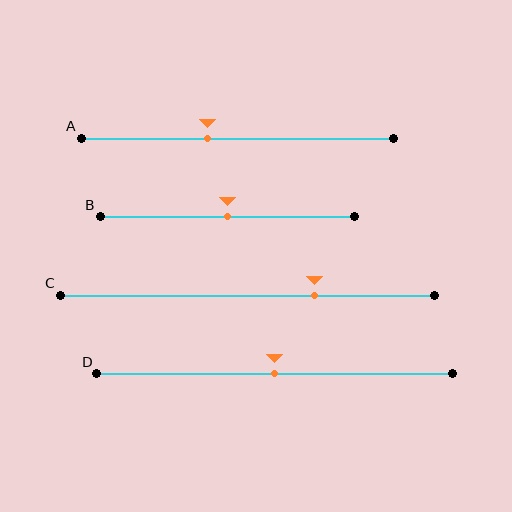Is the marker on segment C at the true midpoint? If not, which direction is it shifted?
No, the marker on segment C is shifted to the right by about 18% of the segment length.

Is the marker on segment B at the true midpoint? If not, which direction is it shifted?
Yes, the marker on segment B is at the true midpoint.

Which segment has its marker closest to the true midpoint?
Segment B has its marker closest to the true midpoint.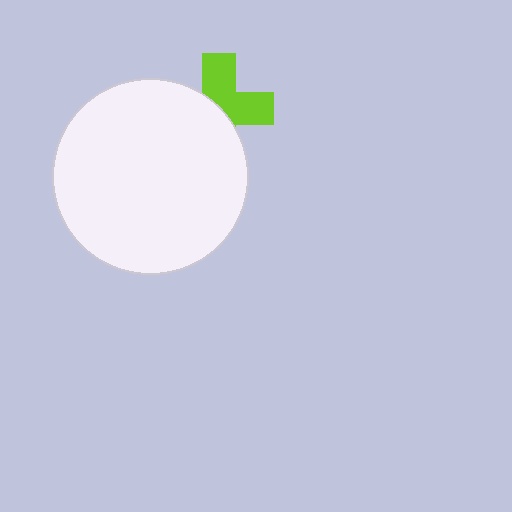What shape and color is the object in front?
The object in front is a white circle.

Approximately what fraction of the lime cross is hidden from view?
Roughly 51% of the lime cross is hidden behind the white circle.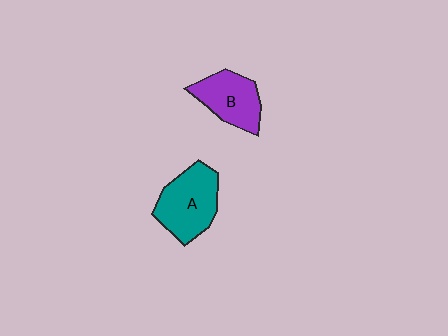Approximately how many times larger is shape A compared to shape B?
Approximately 1.2 times.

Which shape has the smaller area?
Shape B (purple).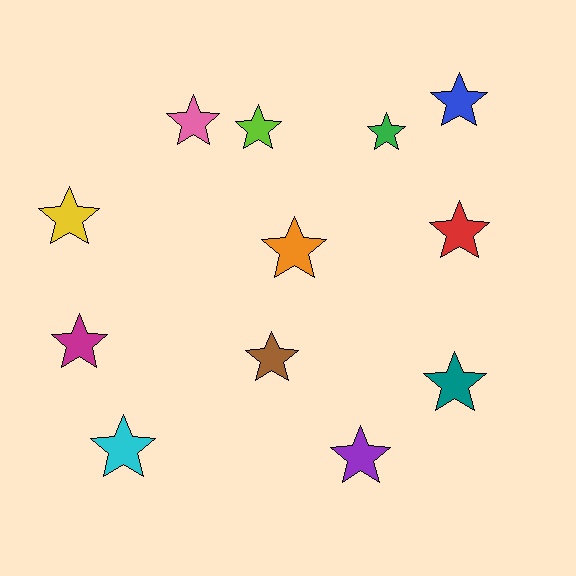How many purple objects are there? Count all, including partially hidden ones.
There is 1 purple object.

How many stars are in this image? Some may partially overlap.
There are 12 stars.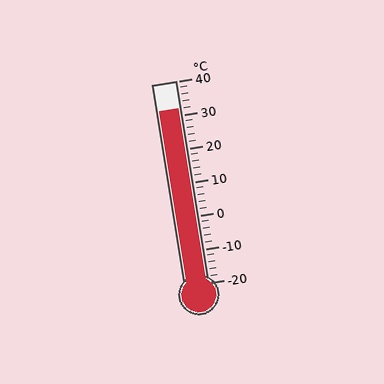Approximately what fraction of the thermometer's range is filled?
The thermometer is filled to approximately 85% of its range.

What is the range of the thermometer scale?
The thermometer scale ranges from -20°C to 40°C.